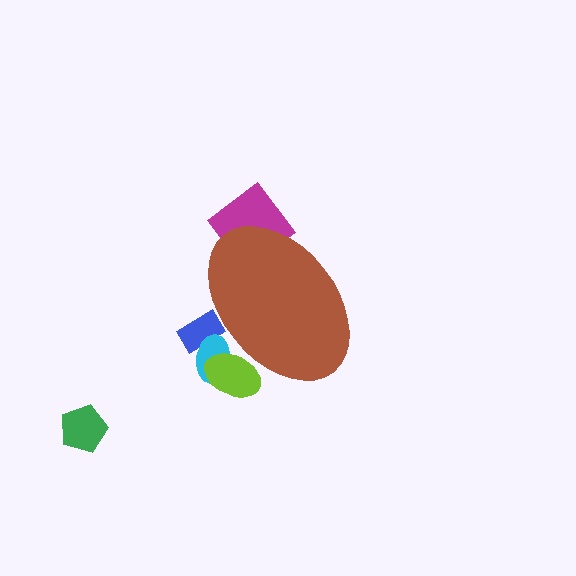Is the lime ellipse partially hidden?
Yes, the lime ellipse is partially hidden behind the brown ellipse.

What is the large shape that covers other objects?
A brown ellipse.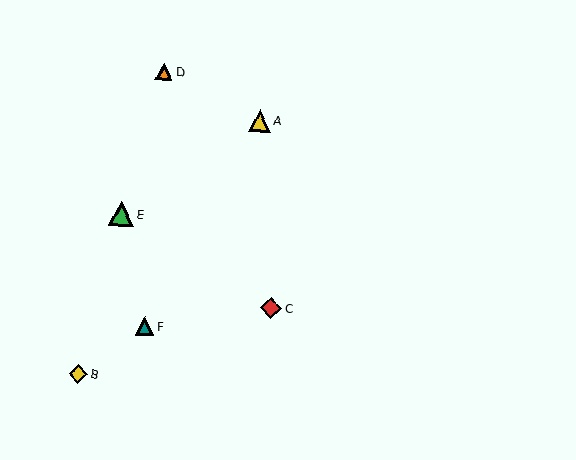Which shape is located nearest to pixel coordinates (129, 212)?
The green triangle (labeled E) at (121, 214) is nearest to that location.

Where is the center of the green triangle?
The center of the green triangle is at (121, 214).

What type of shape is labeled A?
Shape A is a yellow triangle.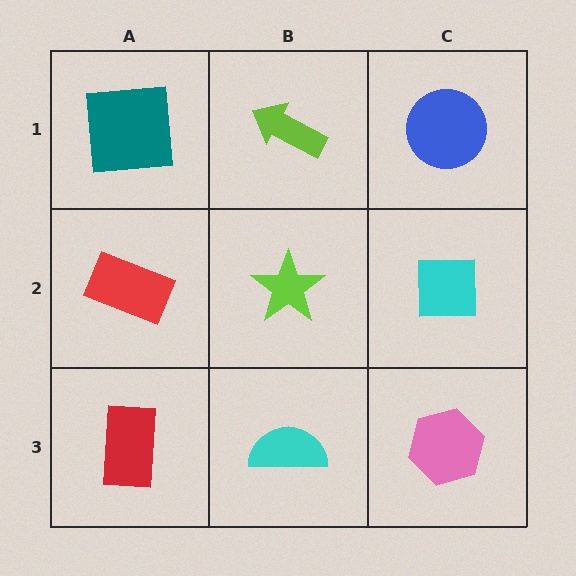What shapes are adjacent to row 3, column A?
A red rectangle (row 2, column A), a cyan semicircle (row 3, column B).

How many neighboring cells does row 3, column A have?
2.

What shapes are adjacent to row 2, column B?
A lime arrow (row 1, column B), a cyan semicircle (row 3, column B), a red rectangle (row 2, column A), a cyan square (row 2, column C).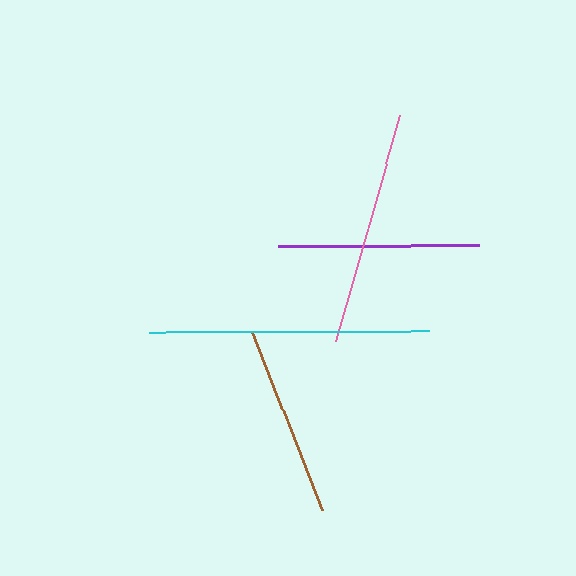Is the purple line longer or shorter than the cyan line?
The cyan line is longer than the purple line.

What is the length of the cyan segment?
The cyan segment is approximately 279 pixels long.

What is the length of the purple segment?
The purple segment is approximately 201 pixels long.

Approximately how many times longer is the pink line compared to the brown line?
The pink line is approximately 1.2 times the length of the brown line.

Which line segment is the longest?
The cyan line is the longest at approximately 279 pixels.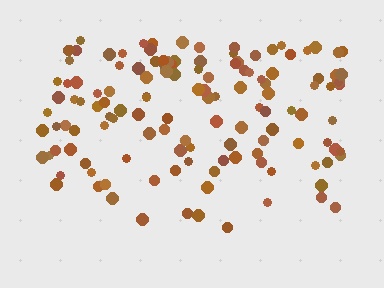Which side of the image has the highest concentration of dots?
The top.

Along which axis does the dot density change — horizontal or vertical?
Vertical.